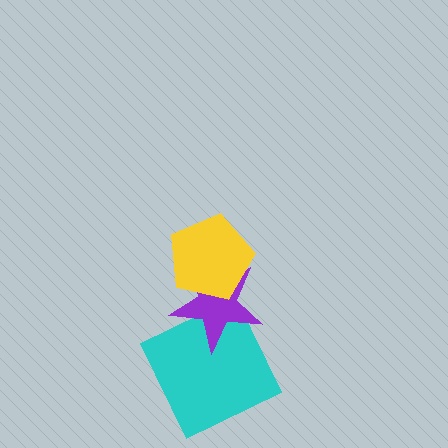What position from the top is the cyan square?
The cyan square is 3rd from the top.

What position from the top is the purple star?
The purple star is 2nd from the top.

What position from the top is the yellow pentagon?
The yellow pentagon is 1st from the top.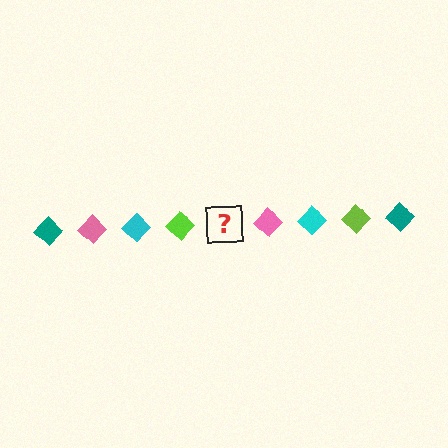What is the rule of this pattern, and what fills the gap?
The rule is that the pattern cycles through teal, pink, cyan, lime diamonds. The gap should be filled with a teal diamond.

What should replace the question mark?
The question mark should be replaced with a teal diamond.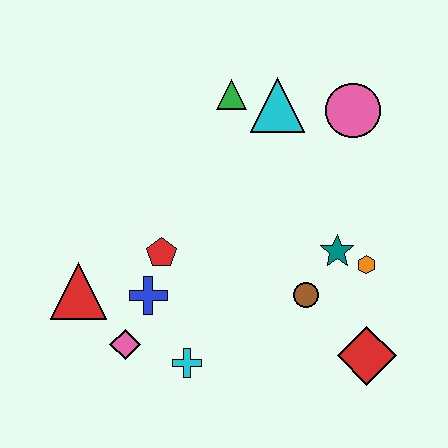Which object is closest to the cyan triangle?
The green triangle is closest to the cyan triangle.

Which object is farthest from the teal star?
The red triangle is farthest from the teal star.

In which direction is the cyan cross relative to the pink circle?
The cyan cross is below the pink circle.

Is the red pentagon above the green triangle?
No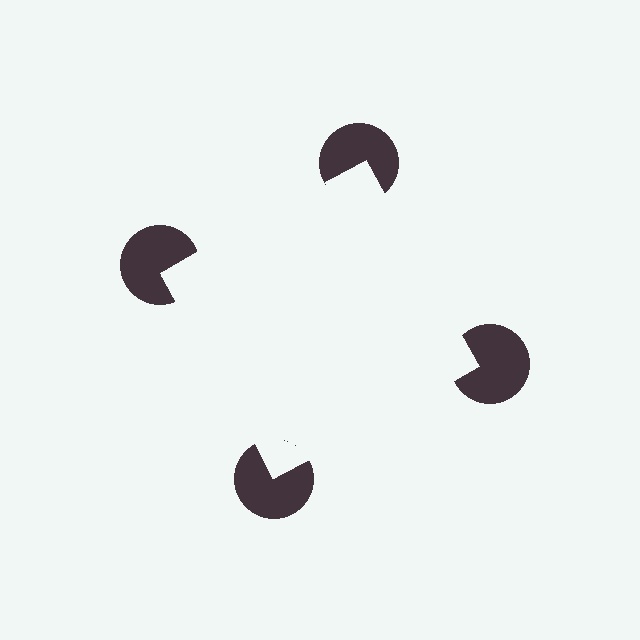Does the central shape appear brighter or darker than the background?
It typically appears slightly brighter than the background, even though no actual brightness change is drawn.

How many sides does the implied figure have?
4 sides.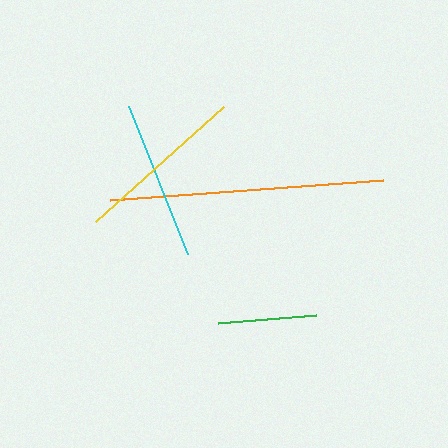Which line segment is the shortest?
The green line is the shortest at approximately 98 pixels.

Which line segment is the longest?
The orange line is the longest at approximately 274 pixels.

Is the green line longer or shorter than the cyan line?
The cyan line is longer than the green line.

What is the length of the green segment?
The green segment is approximately 98 pixels long.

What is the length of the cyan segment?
The cyan segment is approximately 159 pixels long.